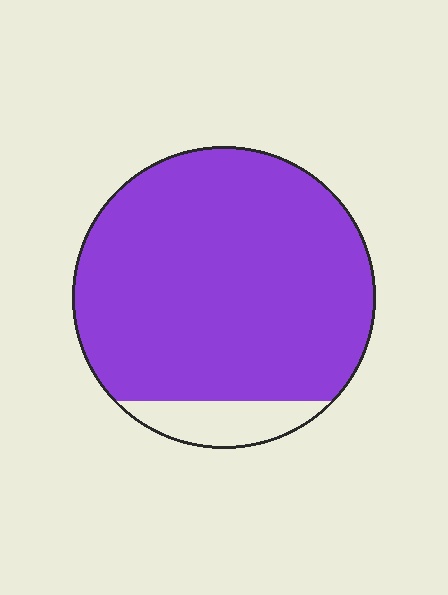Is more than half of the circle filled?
Yes.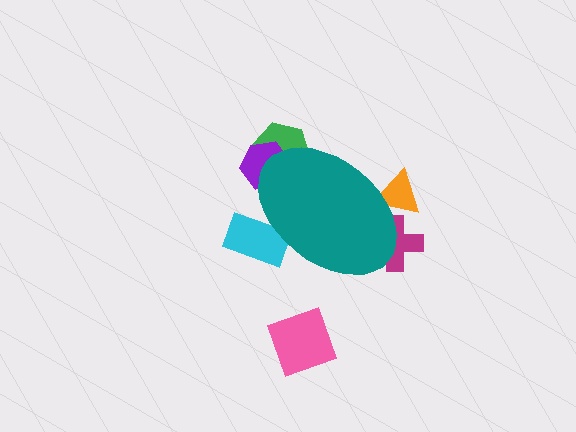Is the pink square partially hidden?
No, the pink square is fully visible.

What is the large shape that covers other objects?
A teal ellipse.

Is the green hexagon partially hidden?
Yes, the green hexagon is partially hidden behind the teal ellipse.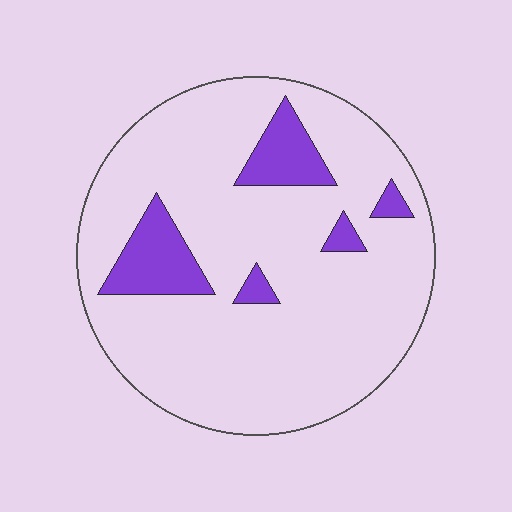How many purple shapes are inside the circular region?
5.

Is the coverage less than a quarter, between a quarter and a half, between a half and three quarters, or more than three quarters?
Less than a quarter.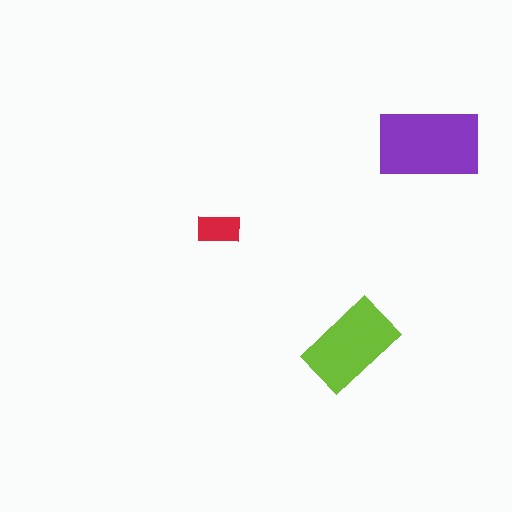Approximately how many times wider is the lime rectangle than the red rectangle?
About 2 times wider.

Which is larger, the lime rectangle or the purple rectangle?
The purple one.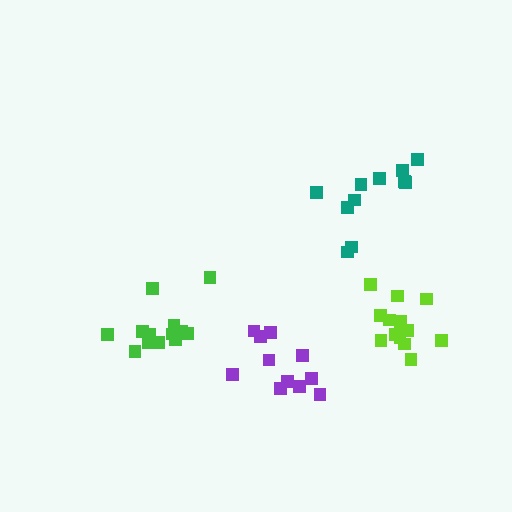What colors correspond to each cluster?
The clusters are colored: lime, teal, purple, green.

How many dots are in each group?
Group 1: 14 dots, Group 2: 11 dots, Group 3: 11 dots, Group 4: 13 dots (49 total).